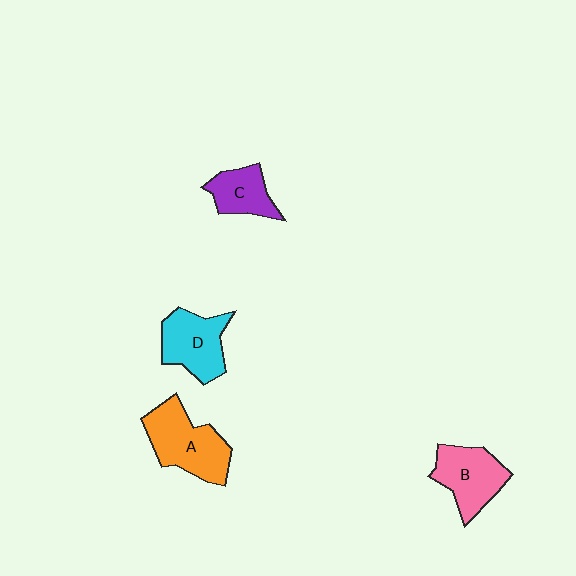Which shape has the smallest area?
Shape C (purple).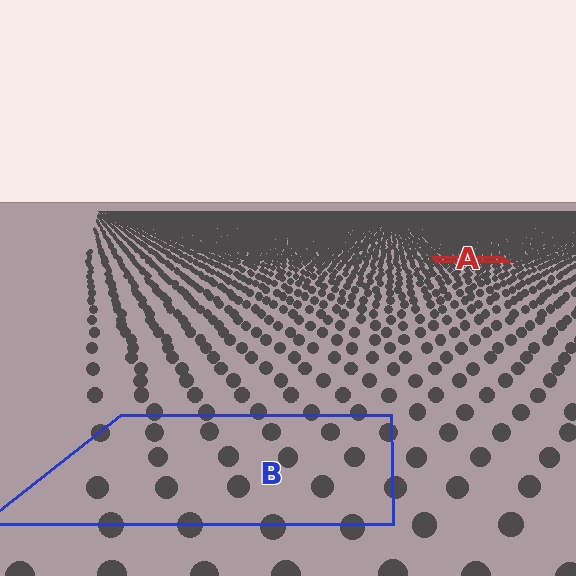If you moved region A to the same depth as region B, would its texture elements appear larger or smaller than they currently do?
They would appear larger. At a closer depth, the same texture elements are projected at a bigger on-screen size.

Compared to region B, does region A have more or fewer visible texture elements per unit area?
Region A has more texture elements per unit area — they are packed more densely because it is farther away.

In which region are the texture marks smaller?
The texture marks are smaller in region A, because it is farther away.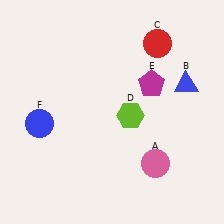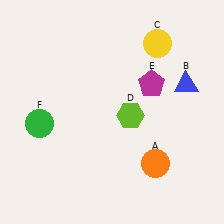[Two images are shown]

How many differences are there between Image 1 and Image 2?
There are 3 differences between the two images.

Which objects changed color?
A changed from pink to orange. C changed from red to yellow. F changed from blue to green.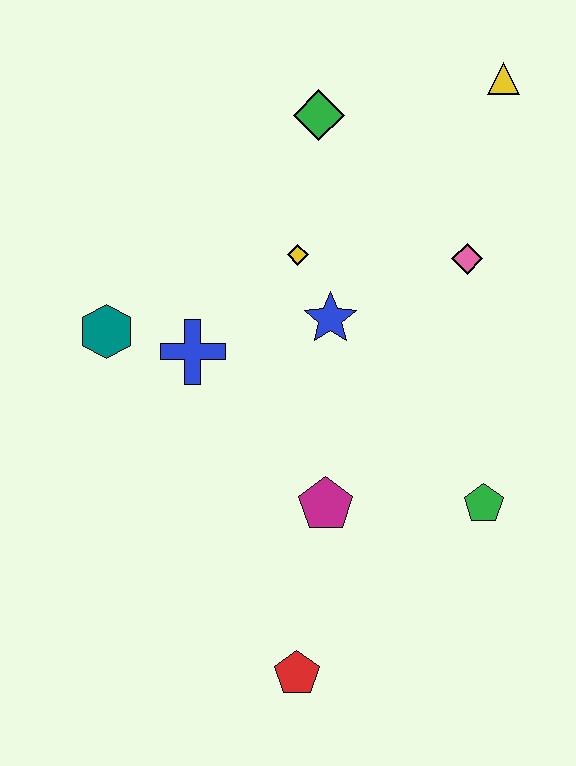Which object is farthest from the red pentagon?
The yellow triangle is farthest from the red pentagon.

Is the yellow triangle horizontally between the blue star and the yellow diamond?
No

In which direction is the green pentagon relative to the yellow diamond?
The green pentagon is below the yellow diamond.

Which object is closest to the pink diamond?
The blue star is closest to the pink diamond.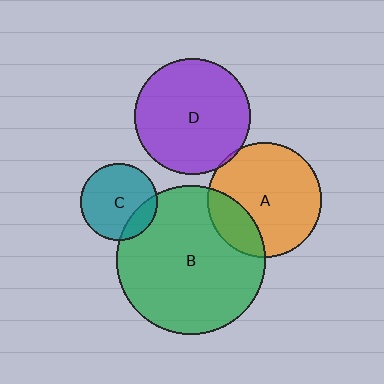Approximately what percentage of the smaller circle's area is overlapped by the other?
Approximately 20%.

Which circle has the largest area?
Circle B (green).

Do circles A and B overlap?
Yes.